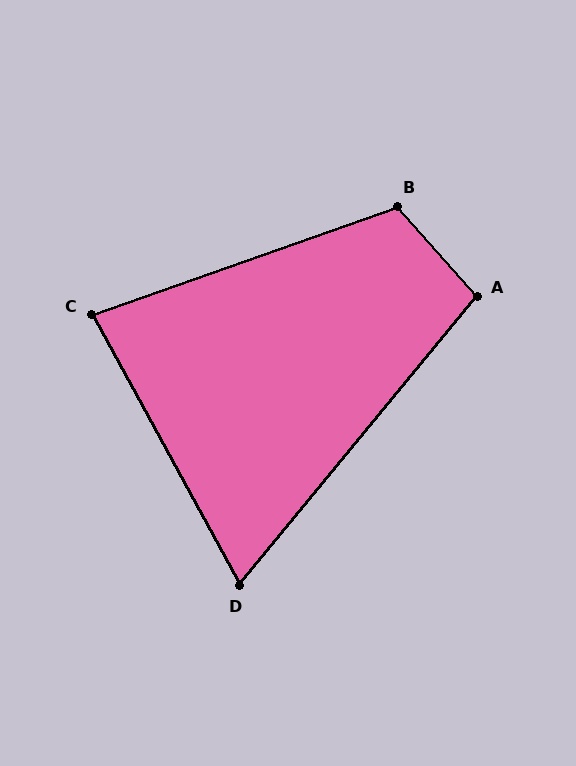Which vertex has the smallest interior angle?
D, at approximately 68 degrees.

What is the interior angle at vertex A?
Approximately 99 degrees (obtuse).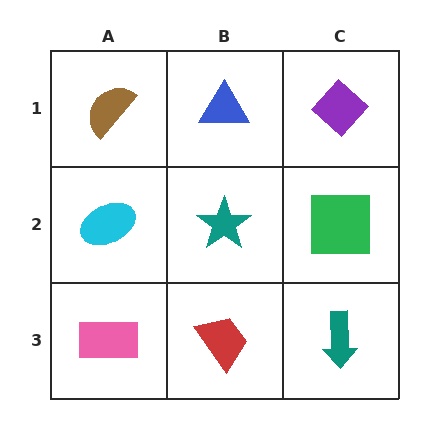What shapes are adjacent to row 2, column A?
A brown semicircle (row 1, column A), a pink rectangle (row 3, column A), a teal star (row 2, column B).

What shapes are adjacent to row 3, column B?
A teal star (row 2, column B), a pink rectangle (row 3, column A), a teal arrow (row 3, column C).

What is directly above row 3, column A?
A cyan ellipse.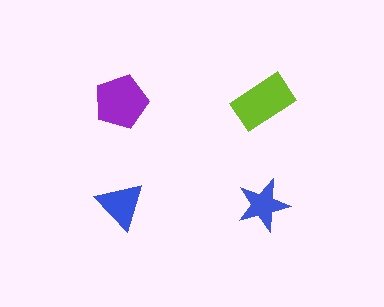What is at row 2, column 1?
A blue triangle.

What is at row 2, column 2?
A blue star.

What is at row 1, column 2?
A lime rectangle.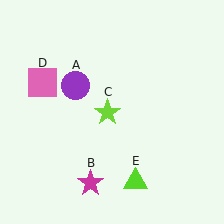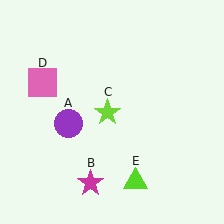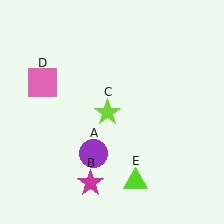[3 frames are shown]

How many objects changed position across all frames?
1 object changed position: purple circle (object A).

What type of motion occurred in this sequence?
The purple circle (object A) rotated counterclockwise around the center of the scene.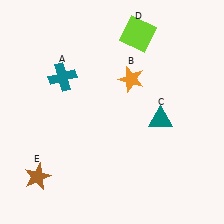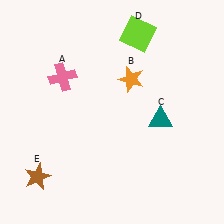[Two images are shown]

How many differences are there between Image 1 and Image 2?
There is 1 difference between the two images.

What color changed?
The cross (A) changed from teal in Image 1 to pink in Image 2.